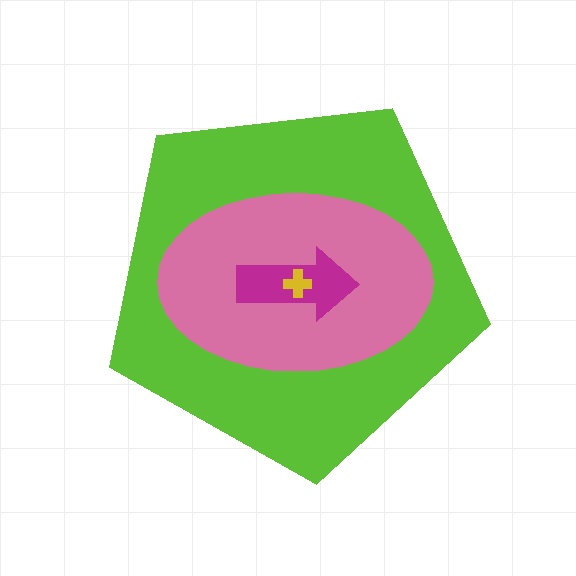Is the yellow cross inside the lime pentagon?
Yes.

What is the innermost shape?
The yellow cross.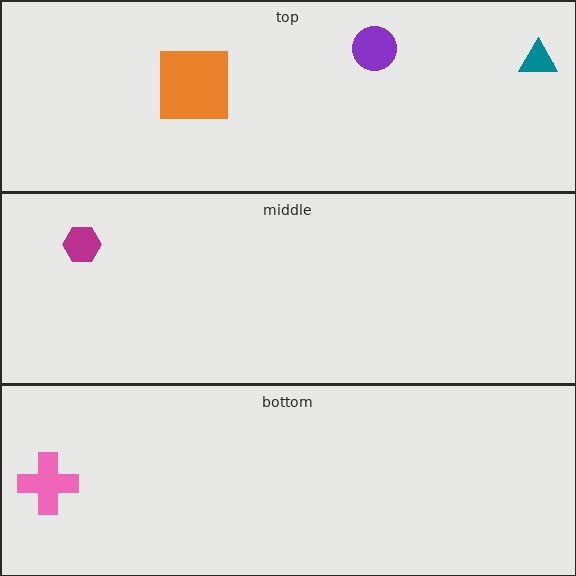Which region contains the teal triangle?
The top region.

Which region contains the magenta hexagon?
The middle region.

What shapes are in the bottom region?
The pink cross.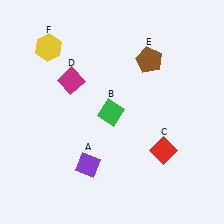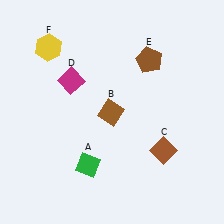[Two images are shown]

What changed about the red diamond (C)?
In Image 1, C is red. In Image 2, it changed to brown.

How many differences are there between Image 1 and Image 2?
There are 3 differences between the two images.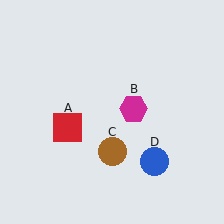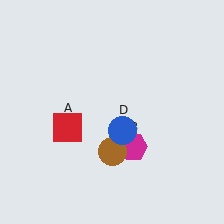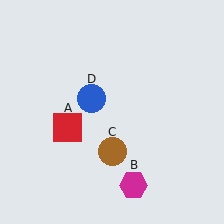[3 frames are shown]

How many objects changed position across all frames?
2 objects changed position: magenta hexagon (object B), blue circle (object D).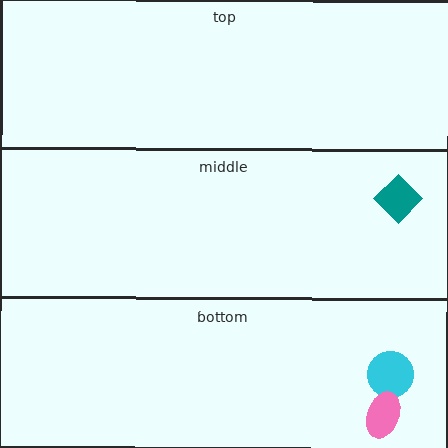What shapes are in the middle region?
The teal diamond.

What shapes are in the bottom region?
The cyan circle, the pink ellipse.